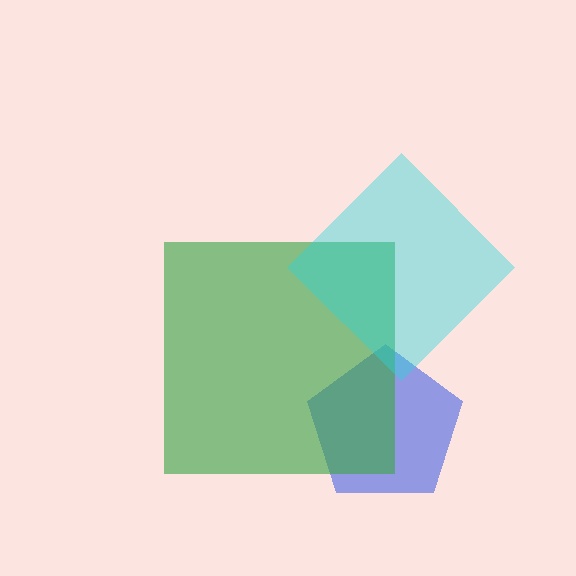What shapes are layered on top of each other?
The layered shapes are: a blue pentagon, a green square, a cyan diamond.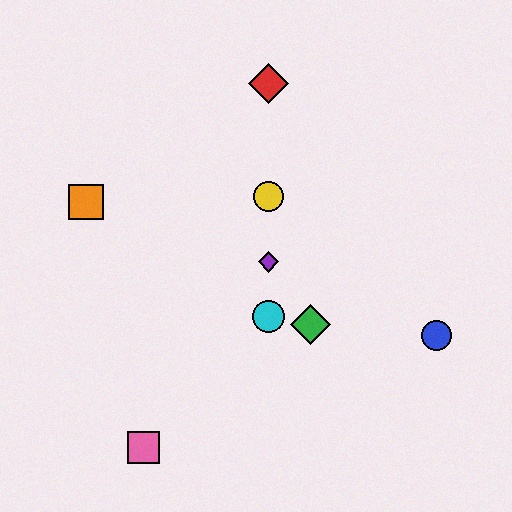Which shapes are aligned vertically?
The red diamond, the yellow circle, the purple diamond, the cyan circle are aligned vertically.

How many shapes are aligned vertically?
4 shapes (the red diamond, the yellow circle, the purple diamond, the cyan circle) are aligned vertically.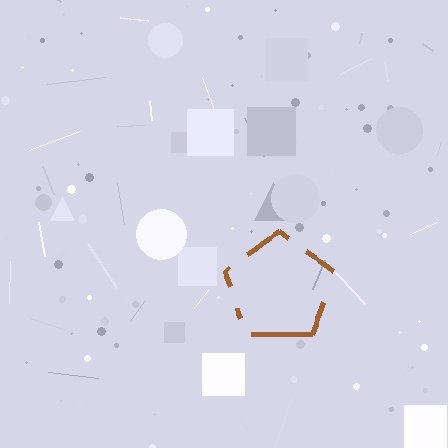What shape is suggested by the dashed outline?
The dashed outline suggests a pentagon.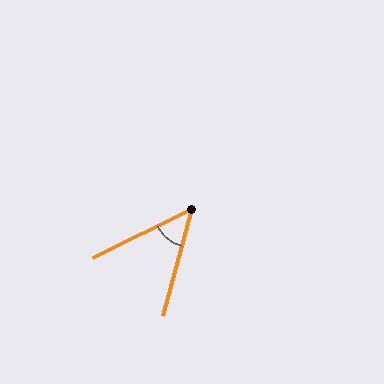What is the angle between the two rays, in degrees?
Approximately 49 degrees.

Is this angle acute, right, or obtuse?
It is acute.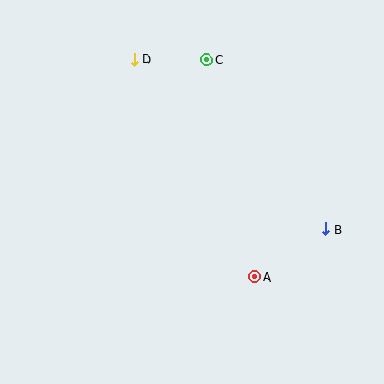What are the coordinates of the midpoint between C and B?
The midpoint between C and B is at (266, 144).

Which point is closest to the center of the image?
Point A at (255, 277) is closest to the center.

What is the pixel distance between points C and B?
The distance between C and B is 207 pixels.